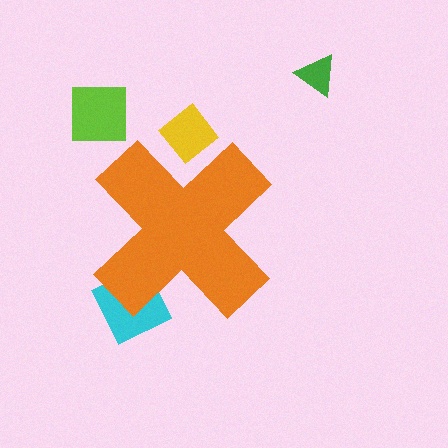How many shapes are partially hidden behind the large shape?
2 shapes are partially hidden.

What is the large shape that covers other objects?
An orange cross.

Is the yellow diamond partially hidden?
Yes, the yellow diamond is partially hidden behind the orange cross.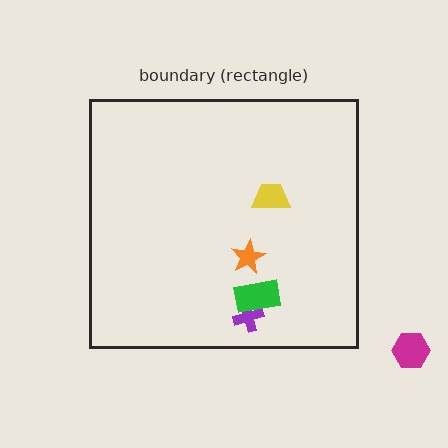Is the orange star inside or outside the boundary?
Inside.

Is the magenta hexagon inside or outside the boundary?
Outside.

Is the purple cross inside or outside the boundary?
Inside.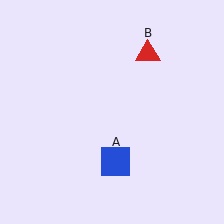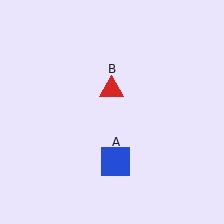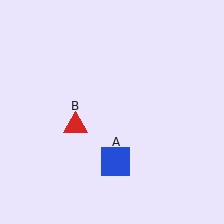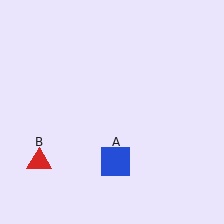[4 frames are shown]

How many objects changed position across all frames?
1 object changed position: red triangle (object B).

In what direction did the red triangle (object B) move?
The red triangle (object B) moved down and to the left.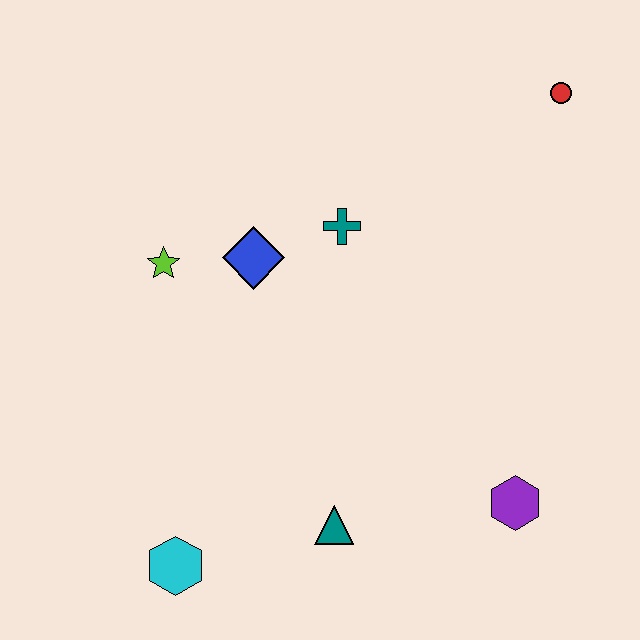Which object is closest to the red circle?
The teal cross is closest to the red circle.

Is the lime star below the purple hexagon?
No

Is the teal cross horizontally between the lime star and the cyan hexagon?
No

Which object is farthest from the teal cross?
The cyan hexagon is farthest from the teal cross.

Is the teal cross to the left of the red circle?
Yes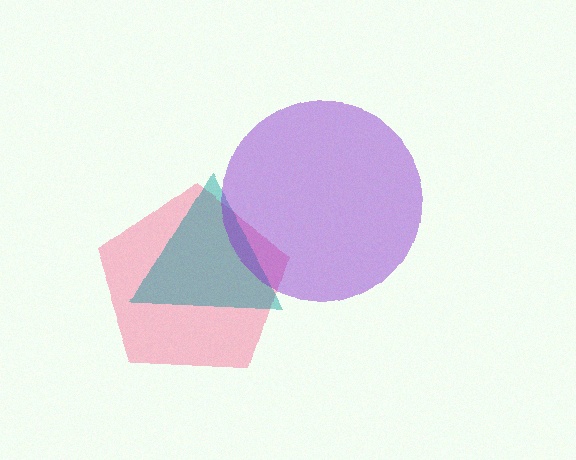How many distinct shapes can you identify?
There are 3 distinct shapes: a pink pentagon, a teal triangle, a purple circle.